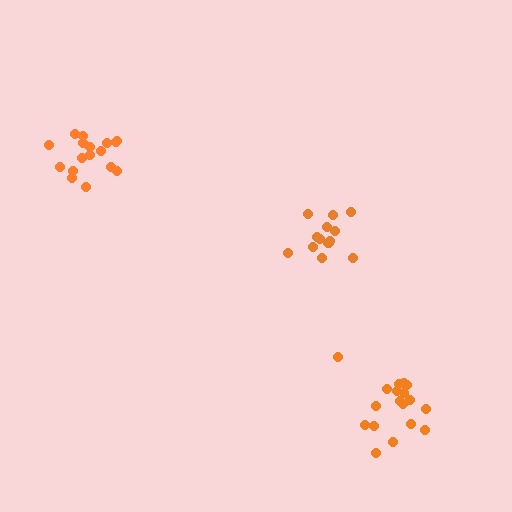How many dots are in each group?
Group 1: 14 dots, Group 2: 17 dots, Group 3: 18 dots (49 total).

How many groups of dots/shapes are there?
There are 3 groups.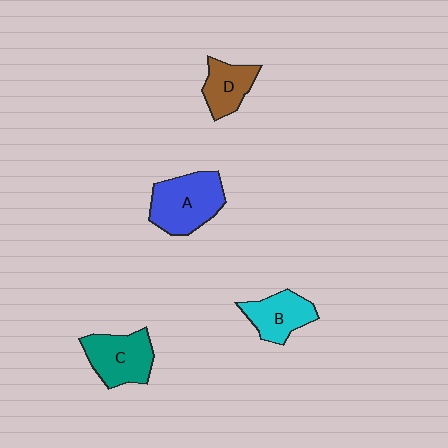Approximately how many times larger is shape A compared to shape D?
Approximately 1.7 times.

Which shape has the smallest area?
Shape D (brown).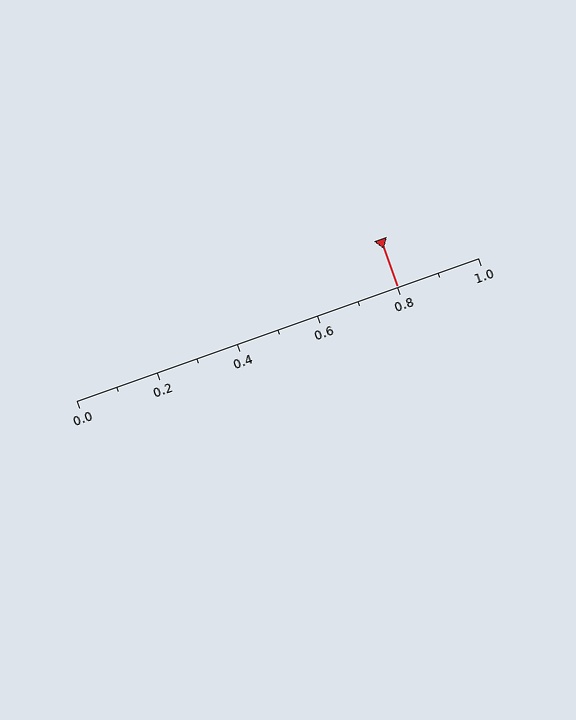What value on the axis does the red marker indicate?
The marker indicates approximately 0.8.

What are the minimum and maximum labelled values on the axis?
The axis runs from 0.0 to 1.0.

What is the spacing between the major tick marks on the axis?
The major ticks are spaced 0.2 apart.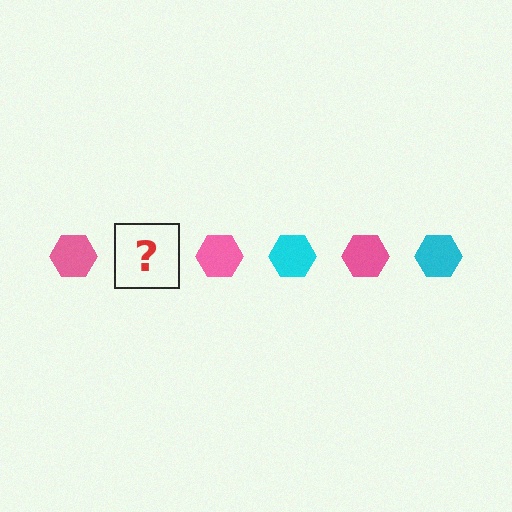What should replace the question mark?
The question mark should be replaced with a cyan hexagon.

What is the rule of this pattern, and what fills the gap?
The rule is that the pattern cycles through pink, cyan hexagons. The gap should be filled with a cyan hexagon.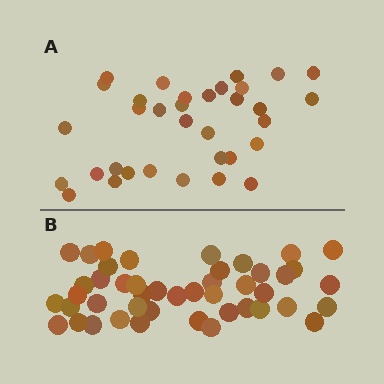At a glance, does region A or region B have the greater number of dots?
Region B (the bottom region) has more dots.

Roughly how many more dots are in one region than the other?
Region B has roughly 12 or so more dots than region A.